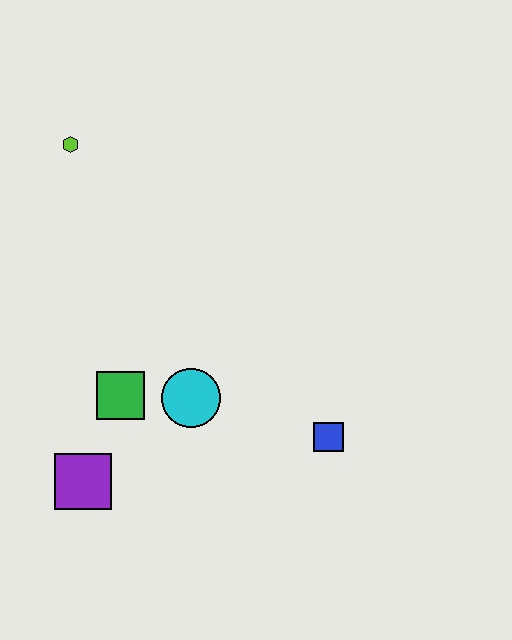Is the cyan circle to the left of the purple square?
No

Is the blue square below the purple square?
No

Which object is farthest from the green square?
The lime hexagon is farthest from the green square.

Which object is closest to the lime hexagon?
The green square is closest to the lime hexagon.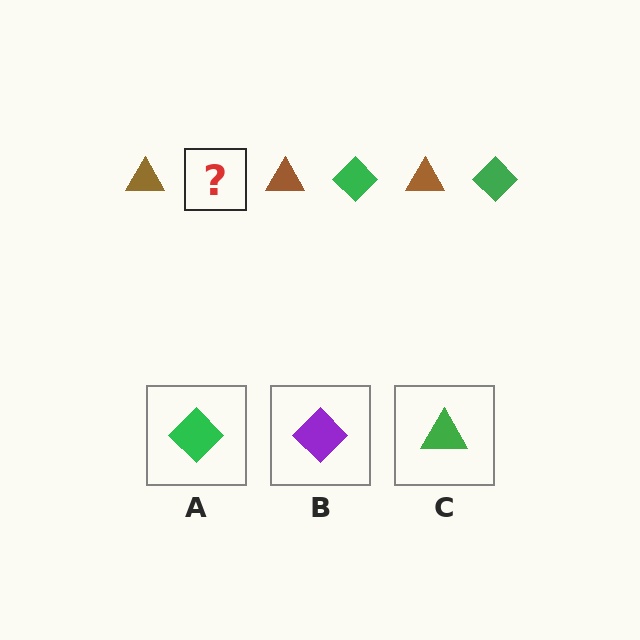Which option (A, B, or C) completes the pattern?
A.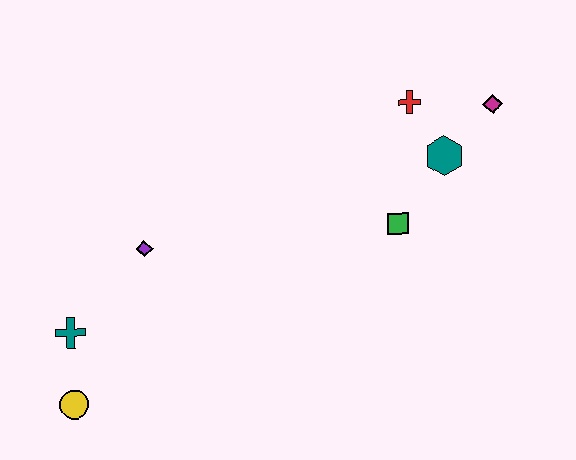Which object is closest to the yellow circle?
The teal cross is closest to the yellow circle.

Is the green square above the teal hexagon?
No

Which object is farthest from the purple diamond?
The magenta diamond is farthest from the purple diamond.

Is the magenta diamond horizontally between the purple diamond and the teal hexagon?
No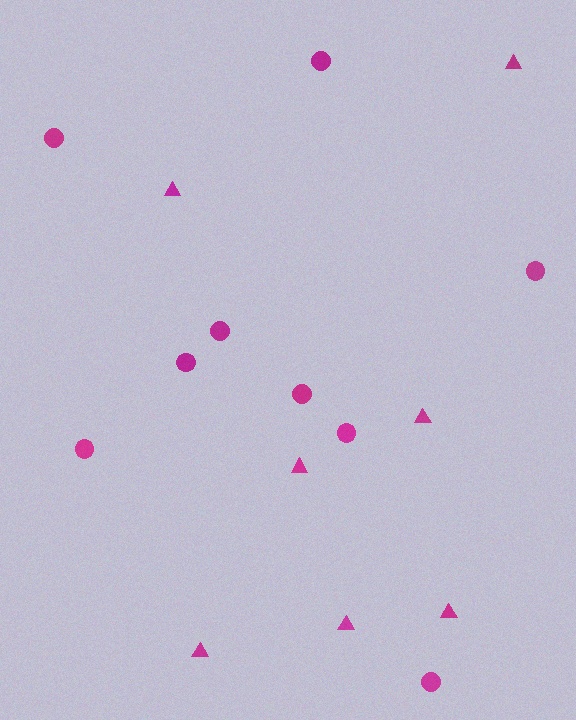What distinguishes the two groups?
There are 2 groups: one group of triangles (7) and one group of circles (9).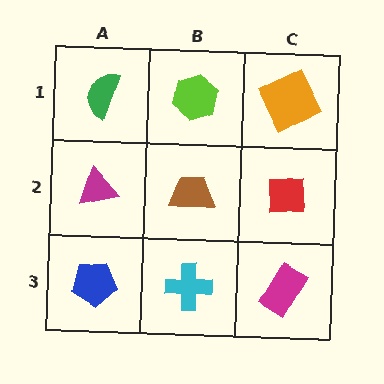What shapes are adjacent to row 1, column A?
A magenta triangle (row 2, column A), a lime hexagon (row 1, column B).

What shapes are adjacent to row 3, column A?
A magenta triangle (row 2, column A), a cyan cross (row 3, column B).